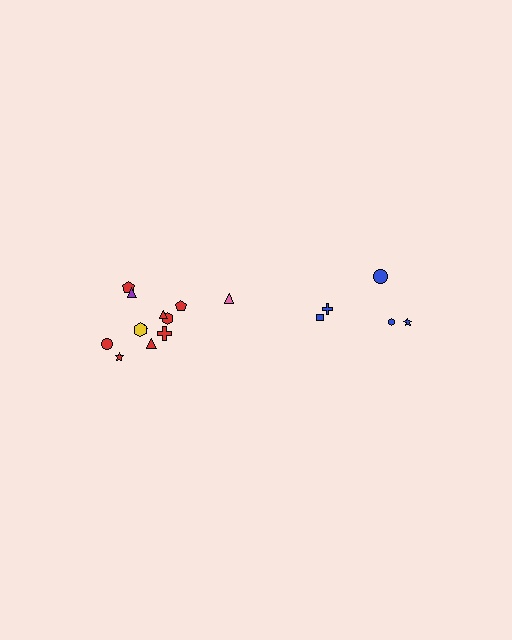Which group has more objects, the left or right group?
The left group.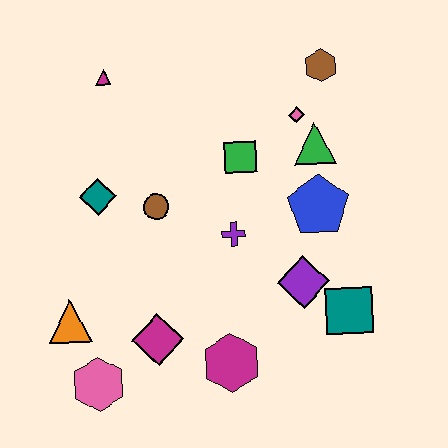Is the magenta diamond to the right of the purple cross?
No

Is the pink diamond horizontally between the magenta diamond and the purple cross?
No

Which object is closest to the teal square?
The purple diamond is closest to the teal square.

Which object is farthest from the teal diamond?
The teal square is farthest from the teal diamond.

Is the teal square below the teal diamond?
Yes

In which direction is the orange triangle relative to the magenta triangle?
The orange triangle is below the magenta triangle.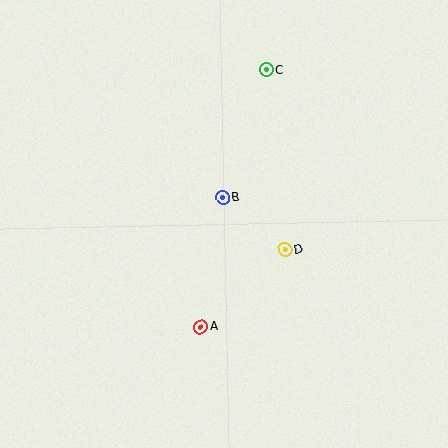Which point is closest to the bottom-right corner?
Point D is closest to the bottom-right corner.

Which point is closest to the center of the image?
Point B at (223, 197) is closest to the center.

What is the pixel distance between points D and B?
The distance between D and B is 81 pixels.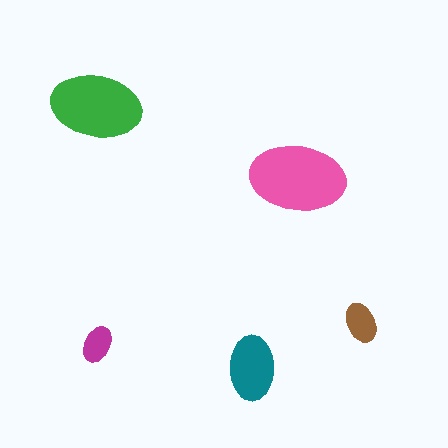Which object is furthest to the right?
The brown ellipse is rightmost.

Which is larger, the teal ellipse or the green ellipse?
The green one.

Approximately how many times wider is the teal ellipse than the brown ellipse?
About 1.5 times wider.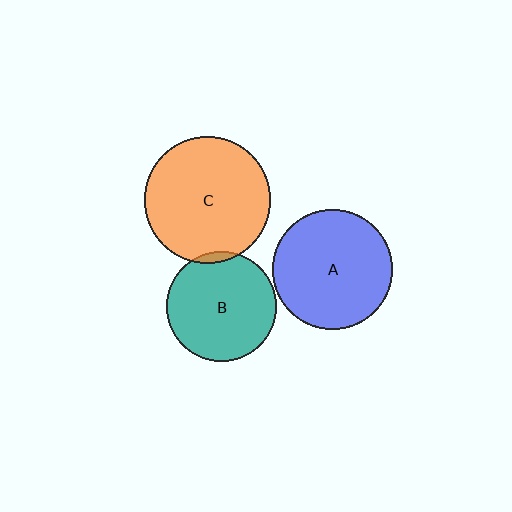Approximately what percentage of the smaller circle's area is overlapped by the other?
Approximately 5%.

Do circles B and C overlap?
Yes.